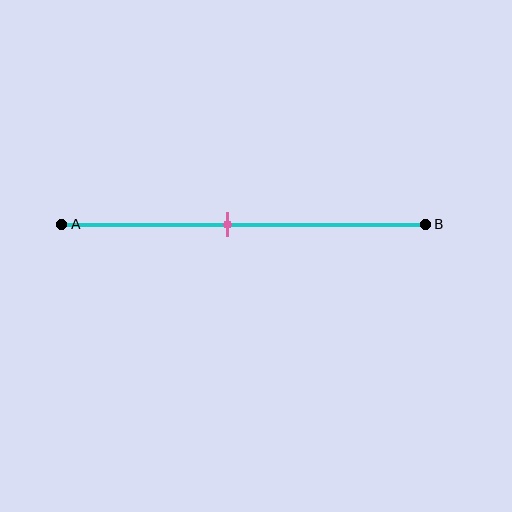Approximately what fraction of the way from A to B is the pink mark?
The pink mark is approximately 45% of the way from A to B.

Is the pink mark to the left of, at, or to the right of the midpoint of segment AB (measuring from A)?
The pink mark is to the left of the midpoint of segment AB.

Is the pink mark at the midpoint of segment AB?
No, the mark is at about 45% from A, not at the 50% midpoint.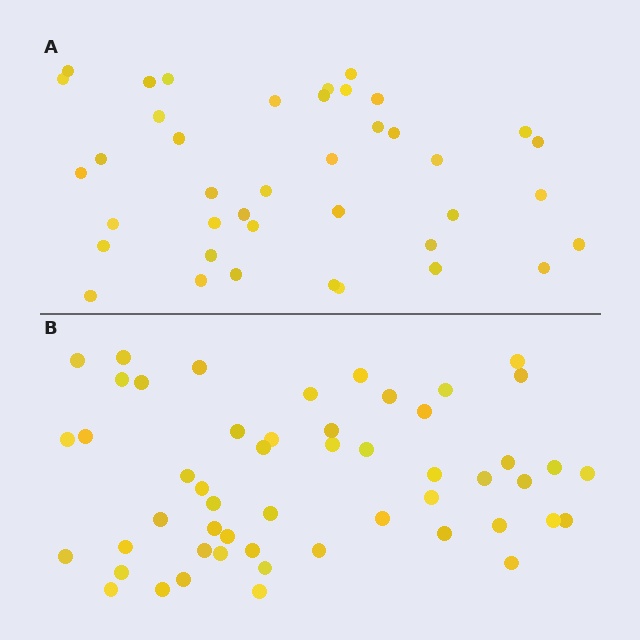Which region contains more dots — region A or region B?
Region B (the bottom region) has more dots.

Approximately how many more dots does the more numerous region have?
Region B has roughly 12 or so more dots than region A.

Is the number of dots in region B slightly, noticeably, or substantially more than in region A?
Region B has noticeably more, but not dramatically so. The ratio is roughly 1.3 to 1.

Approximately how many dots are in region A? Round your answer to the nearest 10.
About 40 dots.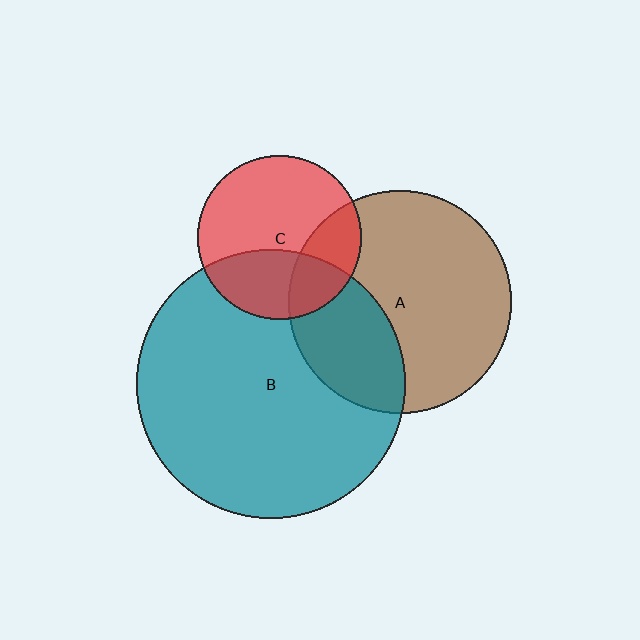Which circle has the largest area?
Circle B (teal).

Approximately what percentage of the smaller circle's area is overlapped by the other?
Approximately 25%.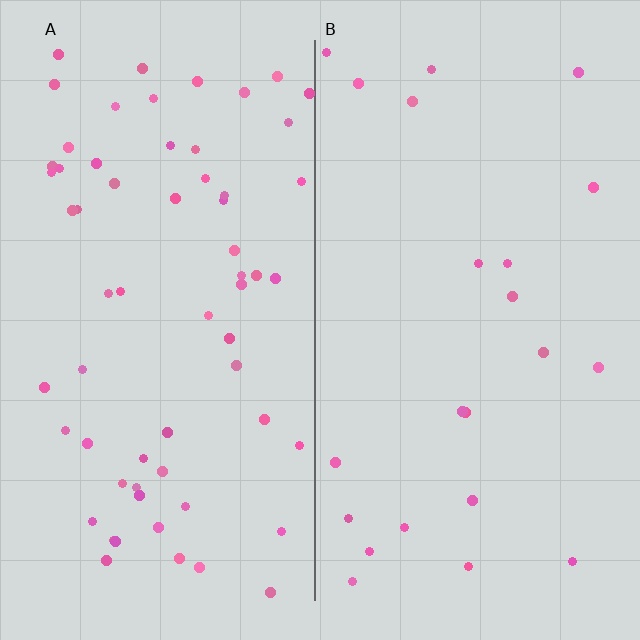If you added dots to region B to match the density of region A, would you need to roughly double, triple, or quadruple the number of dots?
Approximately triple.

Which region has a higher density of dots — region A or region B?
A (the left).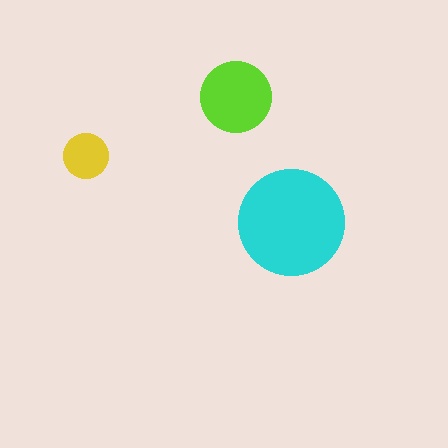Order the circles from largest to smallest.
the cyan one, the lime one, the yellow one.